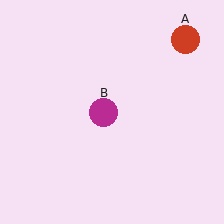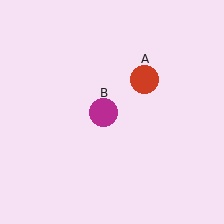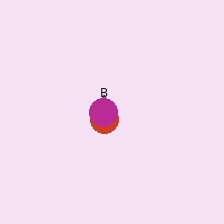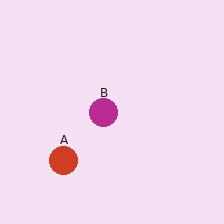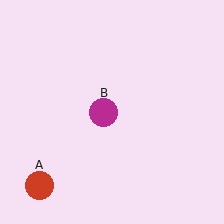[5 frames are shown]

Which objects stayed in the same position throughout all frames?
Magenta circle (object B) remained stationary.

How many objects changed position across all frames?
1 object changed position: red circle (object A).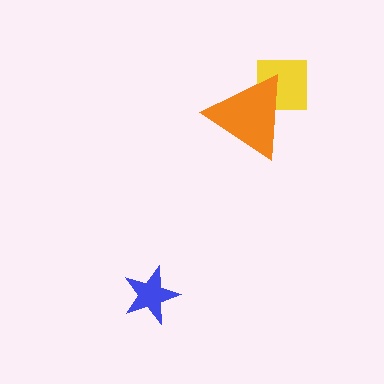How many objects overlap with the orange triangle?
1 object overlaps with the orange triangle.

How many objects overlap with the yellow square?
1 object overlaps with the yellow square.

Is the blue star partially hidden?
No, no other shape covers it.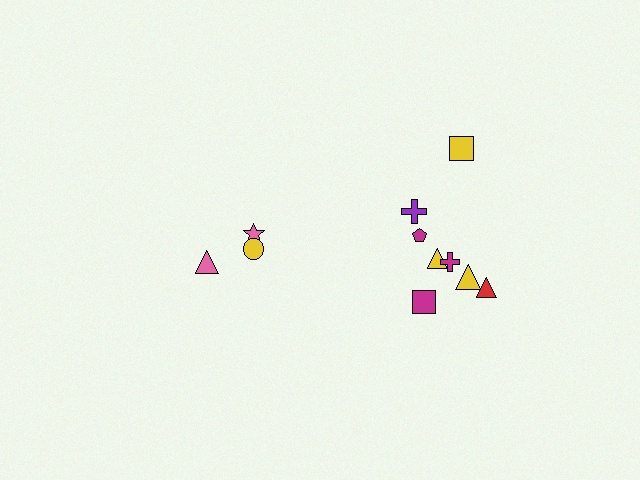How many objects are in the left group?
There are 3 objects.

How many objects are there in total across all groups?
There are 11 objects.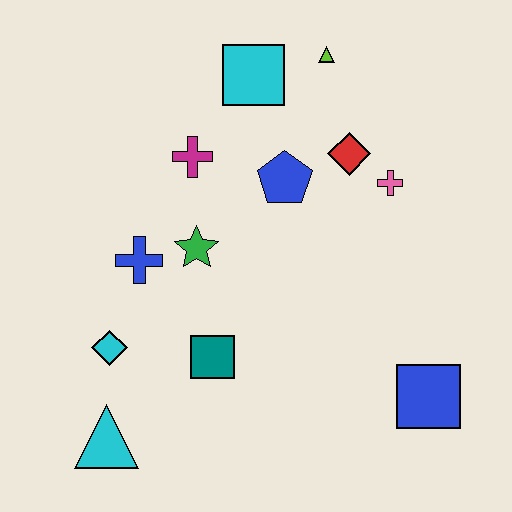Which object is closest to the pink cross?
The red diamond is closest to the pink cross.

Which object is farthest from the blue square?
The cyan square is farthest from the blue square.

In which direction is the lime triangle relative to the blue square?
The lime triangle is above the blue square.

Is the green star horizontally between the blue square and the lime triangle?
No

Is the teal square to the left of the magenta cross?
No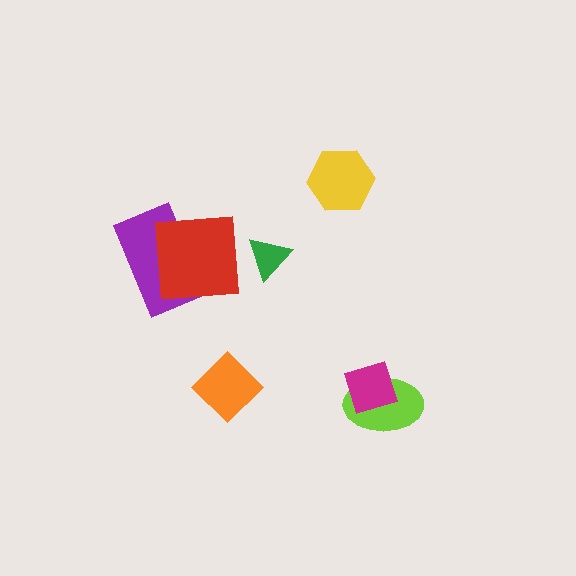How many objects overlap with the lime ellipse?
1 object overlaps with the lime ellipse.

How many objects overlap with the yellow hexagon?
0 objects overlap with the yellow hexagon.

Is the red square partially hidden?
No, no other shape covers it.